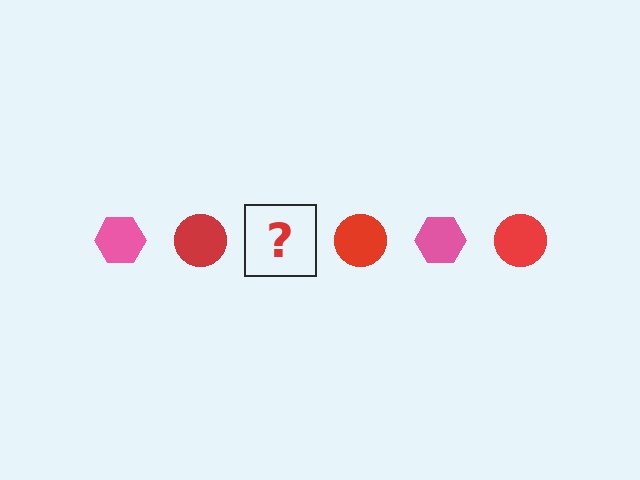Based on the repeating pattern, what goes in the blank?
The blank should be a pink hexagon.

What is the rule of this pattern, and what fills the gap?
The rule is that the pattern alternates between pink hexagon and red circle. The gap should be filled with a pink hexagon.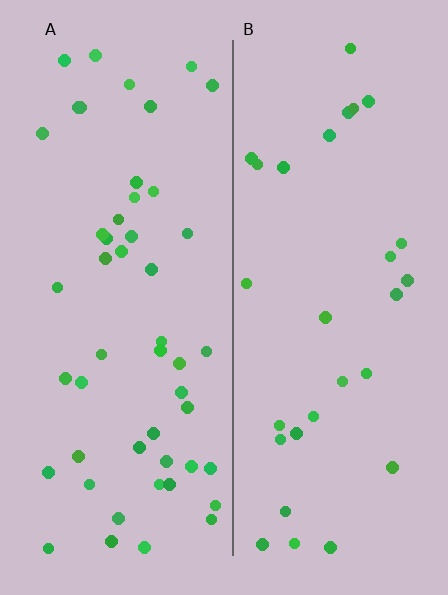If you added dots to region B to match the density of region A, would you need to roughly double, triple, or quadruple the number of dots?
Approximately double.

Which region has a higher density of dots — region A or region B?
A (the left).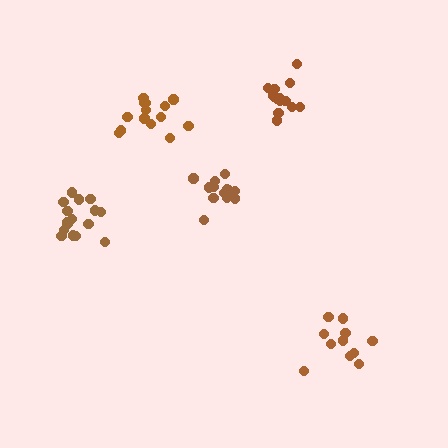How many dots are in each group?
Group 1: 16 dots, Group 2: 14 dots, Group 3: 14 dots, Group 4: 11 dots, Group 5: 14 dots (69 total).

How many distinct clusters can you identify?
There are 5 distinct clusters.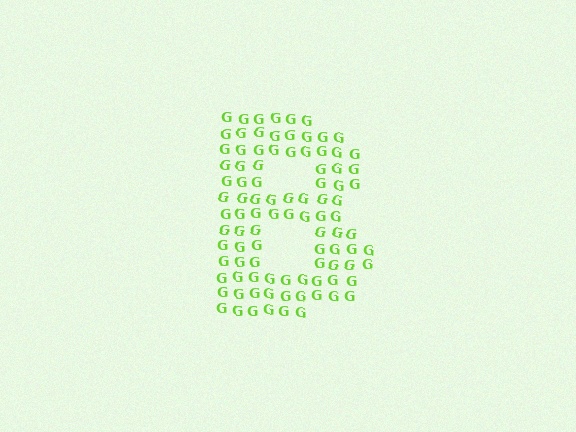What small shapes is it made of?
It is made of small letter G's.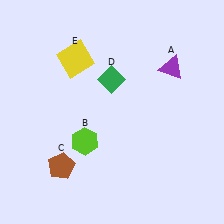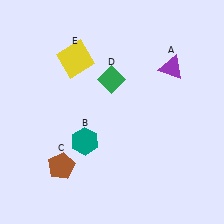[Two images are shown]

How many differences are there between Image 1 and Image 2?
There is 1 difference between the two images.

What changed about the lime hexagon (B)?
In Image 1, B is lime. In Image 2, it changed to teal.